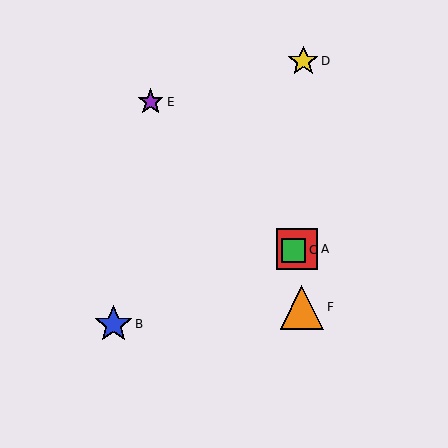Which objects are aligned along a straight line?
Objects A, B, C are aligned along a straight line.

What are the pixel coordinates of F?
Object F is at (302, 307).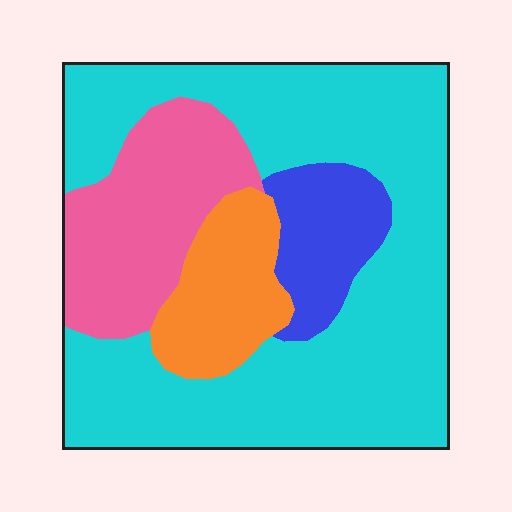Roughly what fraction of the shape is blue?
Blue takes up about one tenth (1/10) of the shape.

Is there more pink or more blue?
Pink.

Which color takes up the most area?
Cyan, at roughly 60%.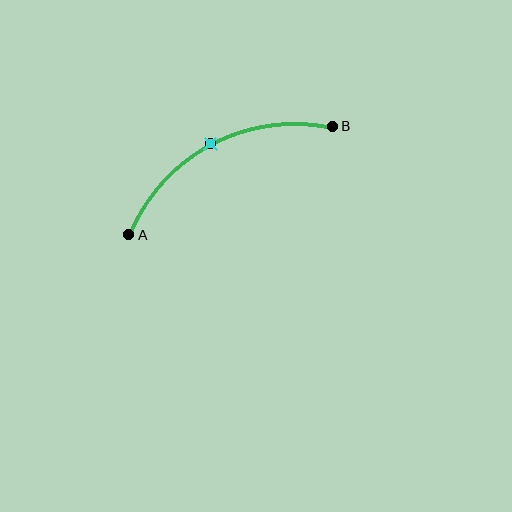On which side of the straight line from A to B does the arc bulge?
The arc bulges above the straight line connecting A and B.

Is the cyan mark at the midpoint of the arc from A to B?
Yes. The cyan mark lies on the arc at equal arc-length from both A and B — it is the arc midpoint.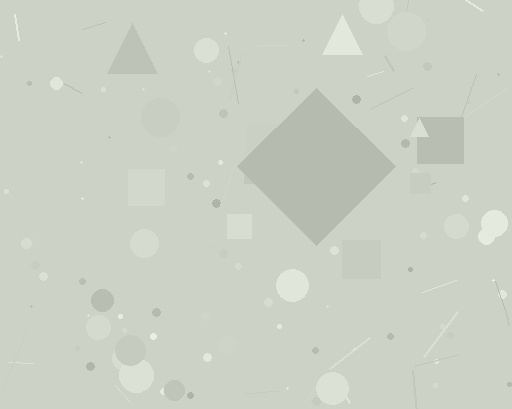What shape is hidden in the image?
A diamond is hidden in the image.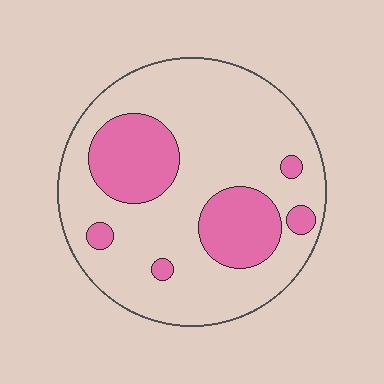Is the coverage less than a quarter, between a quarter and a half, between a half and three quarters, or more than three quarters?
Less than a quarter.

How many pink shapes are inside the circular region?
6.